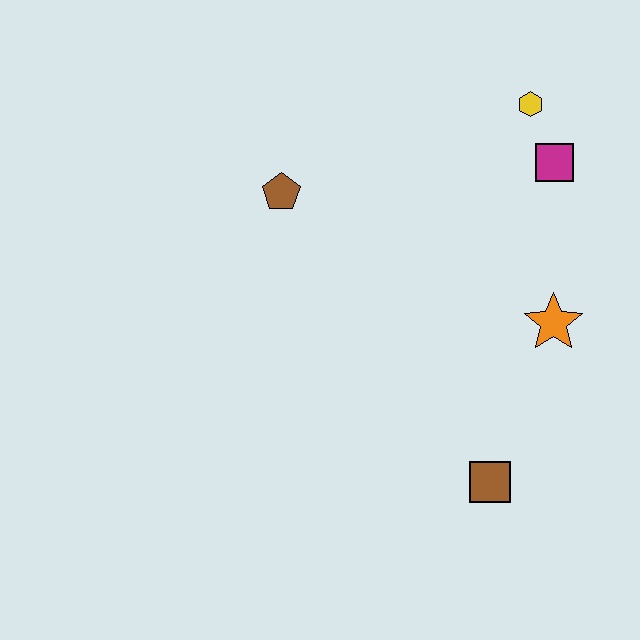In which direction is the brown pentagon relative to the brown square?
The brown pentagon is above the brown square.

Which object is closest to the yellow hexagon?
The magenta square is closest to the yellow hexagon.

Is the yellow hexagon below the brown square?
No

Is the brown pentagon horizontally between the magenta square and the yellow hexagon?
No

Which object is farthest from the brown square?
The yellow hexagon is farthest from the brown square.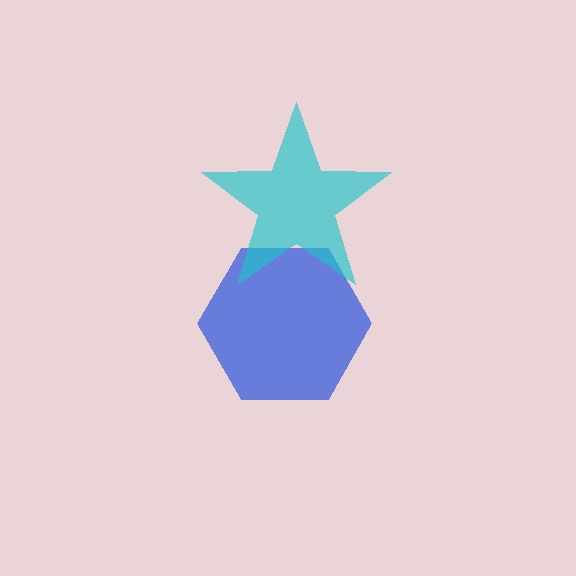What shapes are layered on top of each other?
The layered shapes are: a blue hexagon, a cyan star.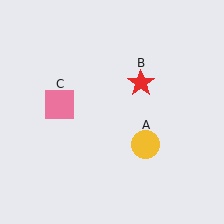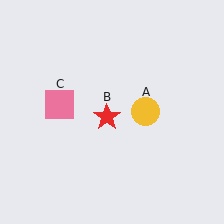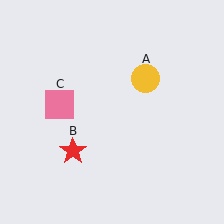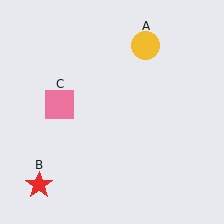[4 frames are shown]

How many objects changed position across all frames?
2 objects changed position: yellow circle (object A), red star (object B).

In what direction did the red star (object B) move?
The red star (object B) moved down and to the left.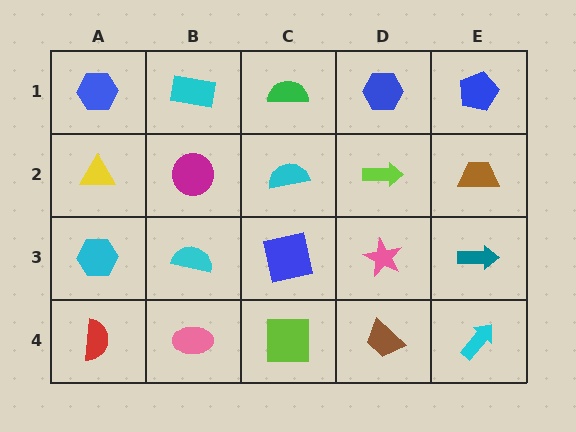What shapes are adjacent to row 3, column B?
A magenta circle (row 2, column B), a pink ellipse (row 4, column B), a cyan hexagon (row 3, column A), a blue square (row 3, column C).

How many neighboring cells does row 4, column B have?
3.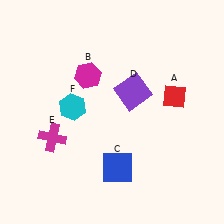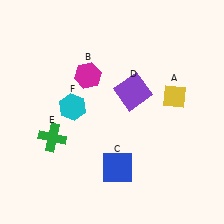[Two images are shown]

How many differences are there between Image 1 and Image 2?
There are 2 differences between the two images.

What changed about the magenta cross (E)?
In Image 1, E is magenta. In Image 2, it changed to green.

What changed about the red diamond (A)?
In Image 1, A is red. In Image 2, it changed to yellow.